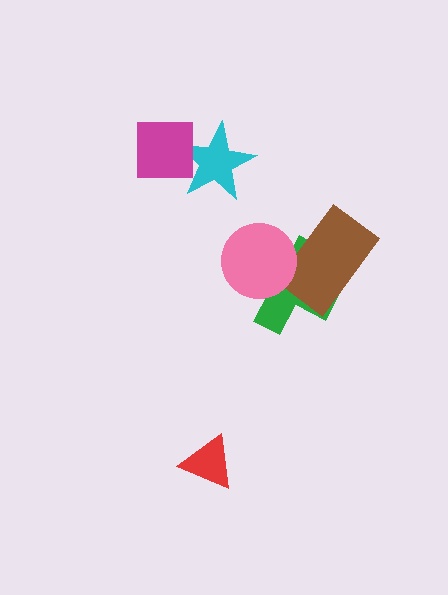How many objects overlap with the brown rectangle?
2 objects overlap with the brown rectangle.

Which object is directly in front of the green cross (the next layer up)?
The brown rectangle is directly in front of the green cross.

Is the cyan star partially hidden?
Yes, it is partially covered by another shape.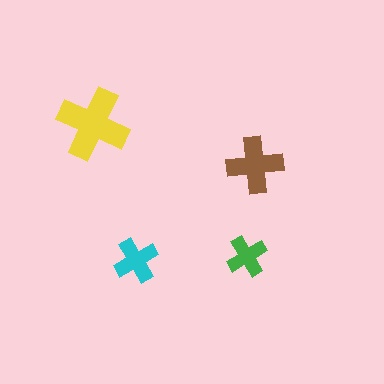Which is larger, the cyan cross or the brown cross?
The brown one.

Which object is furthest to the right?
The brown cross is rightmost.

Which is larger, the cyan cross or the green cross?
The cyan one.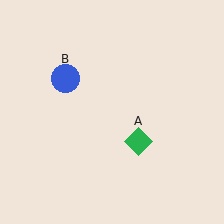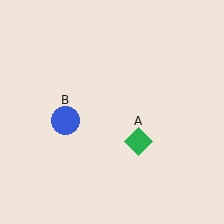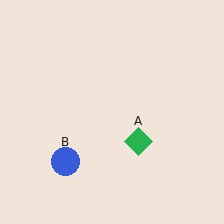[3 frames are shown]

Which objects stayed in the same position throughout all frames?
Green diamond (object A) remained stationary.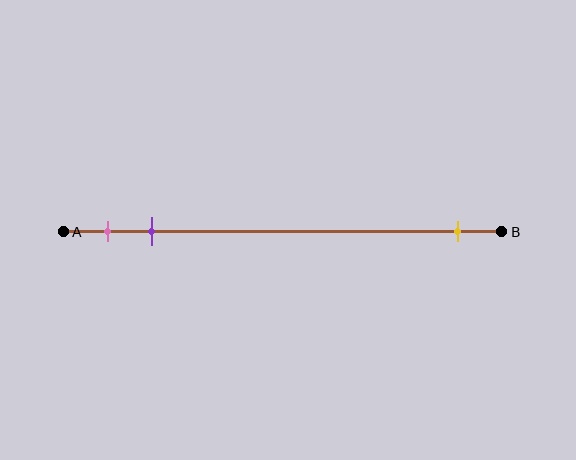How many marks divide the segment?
There are 3 marks dividing the segment.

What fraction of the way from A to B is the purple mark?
The purple mark is approximately 20% (0.2) of the way from A to B.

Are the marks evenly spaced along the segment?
No, the marks are not evenly spaced.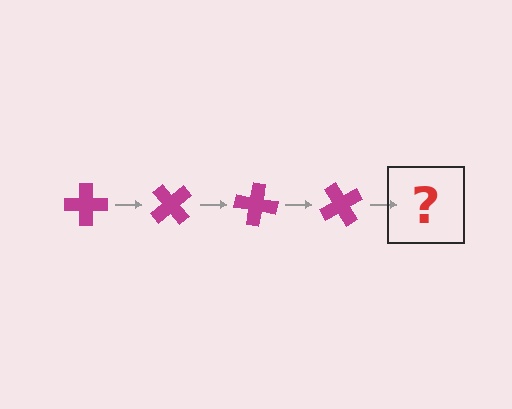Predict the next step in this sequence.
The next step is a magenta cross rotated 200 degrees.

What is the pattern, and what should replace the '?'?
The pattern is that the cross rotates 50 degrees each step. The '?' should be a magenta cross rotated 200 degrees.